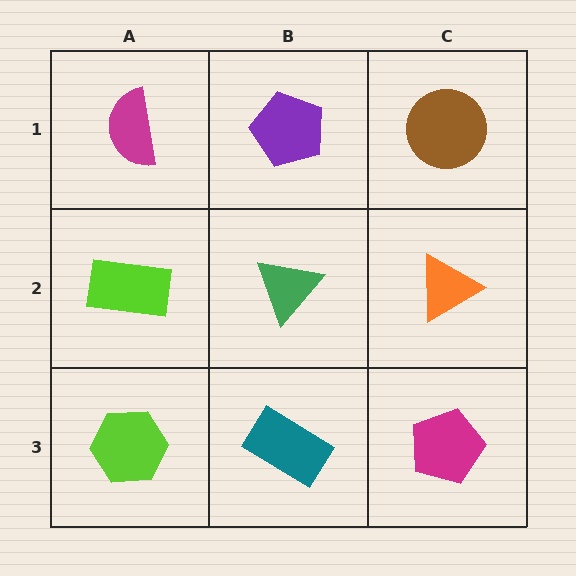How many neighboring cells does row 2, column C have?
3.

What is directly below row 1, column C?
An orange triangle.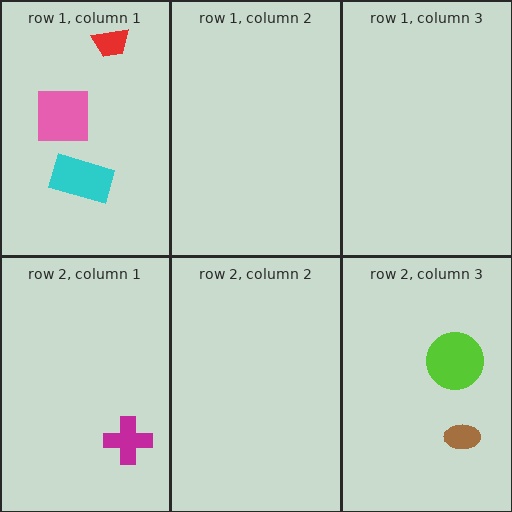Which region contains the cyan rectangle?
The row 1, column 1 region.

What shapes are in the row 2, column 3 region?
The brown ellipse, the lime circle.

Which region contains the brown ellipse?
The row 2, column 3 region.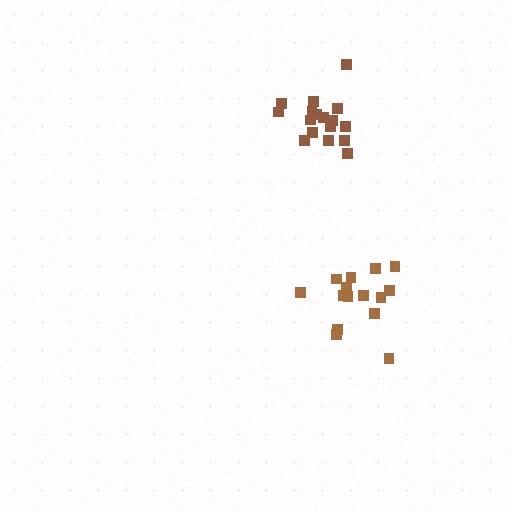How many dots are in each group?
Group 1: 17 dots, Group 2: 15 dots (32 total).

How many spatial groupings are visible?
There are 2 spatial groupings.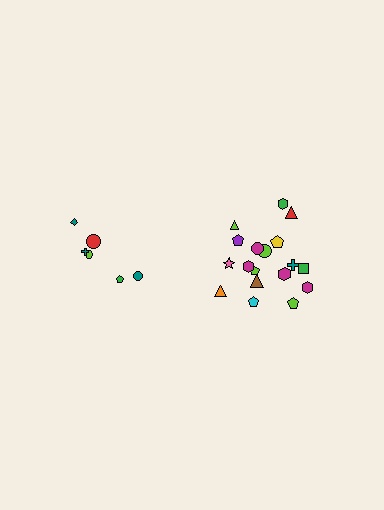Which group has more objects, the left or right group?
The right group.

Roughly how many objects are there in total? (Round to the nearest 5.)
Roughly 25 objects in total.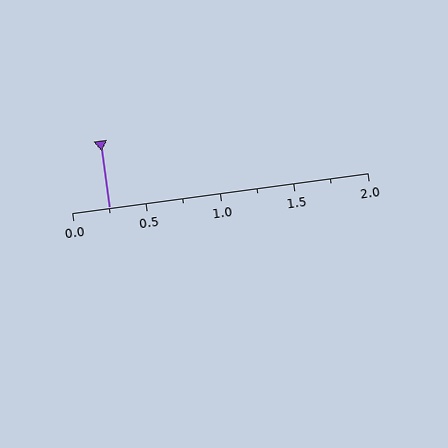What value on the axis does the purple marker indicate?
The marker indicates approximately 0.25.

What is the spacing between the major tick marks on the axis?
The major ticks are spaced 0.5 apart.